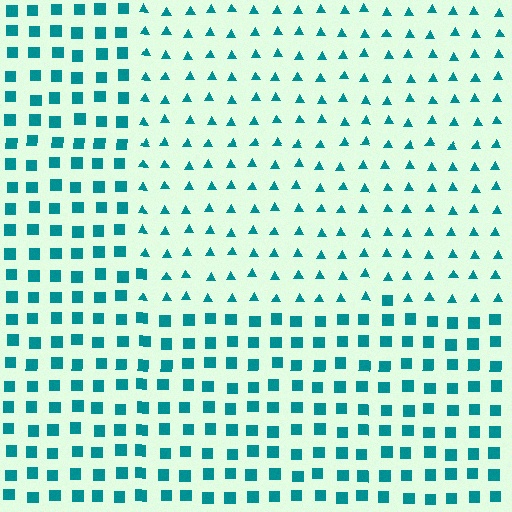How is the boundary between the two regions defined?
The boundary is defined by a change in element shape: triangles inside vs. squares outside. All elements share the same color and spacing.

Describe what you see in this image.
The image is filled with small teal elements arranged in a uniform grid. A rectangle-shaped region contains triangles, while the surrounding area contains squares. The boundary is defined purely by the change in element shape.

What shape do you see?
I see a rectangle.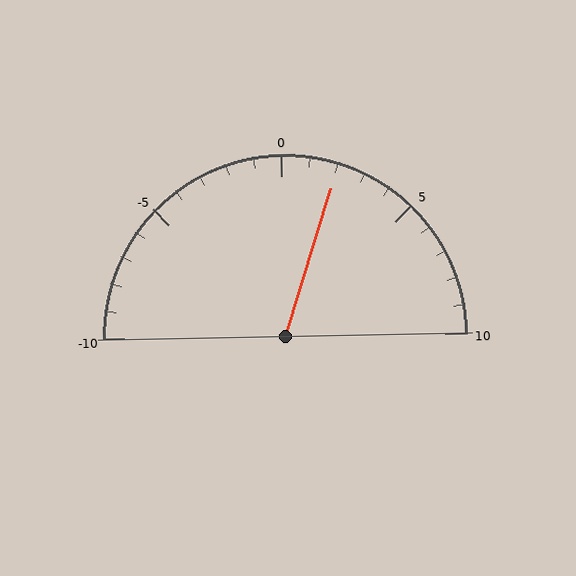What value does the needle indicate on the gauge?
The needle indicates approximately 2.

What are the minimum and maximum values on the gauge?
The gauge ranges from -10 to 10.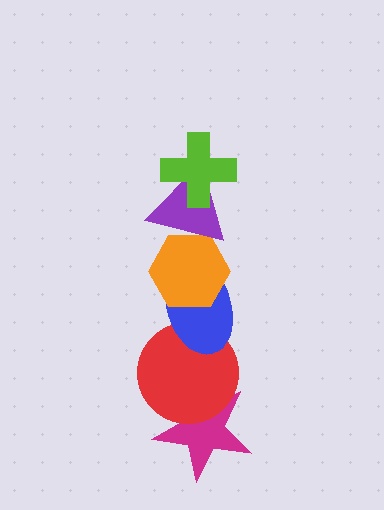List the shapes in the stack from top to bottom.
From top to bottom: the lime cross, the purple triangle, the orange hexagon, the blue ellipse, the red circle, the magenta star.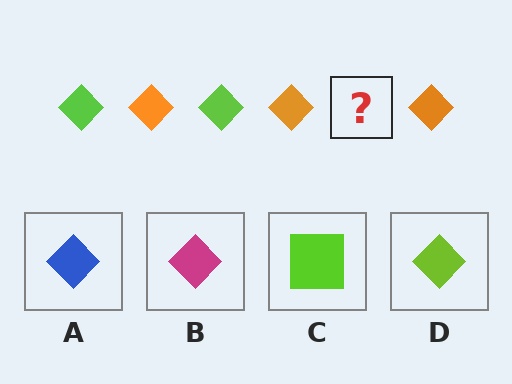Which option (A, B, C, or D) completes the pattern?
D.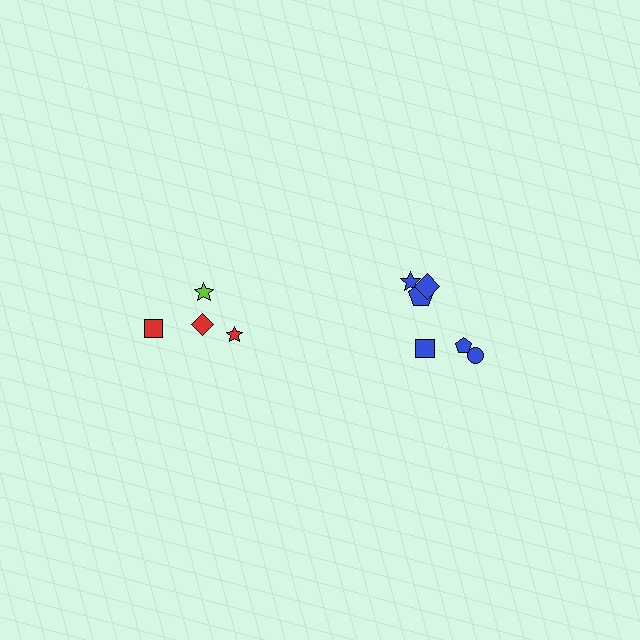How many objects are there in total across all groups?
There are 10 objects.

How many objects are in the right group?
There are 6 objects.